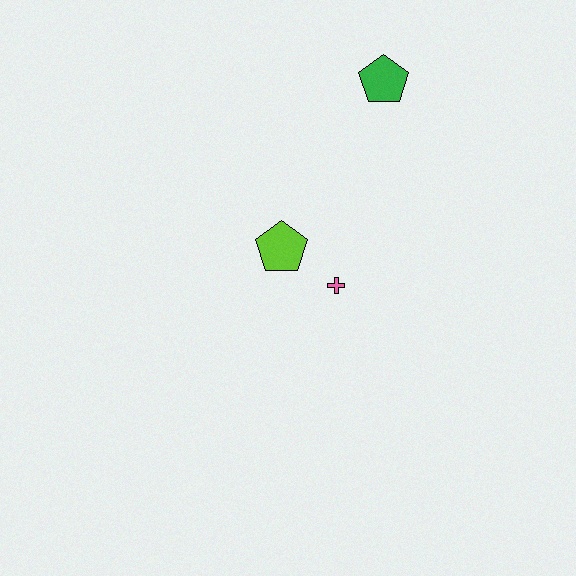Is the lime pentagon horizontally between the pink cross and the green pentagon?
No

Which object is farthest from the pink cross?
The green pentagon is farthest from the pink cross.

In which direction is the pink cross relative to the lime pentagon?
The pink cross is to the right of the lime pentagon.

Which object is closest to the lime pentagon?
The pink cross is closest to the lime pentagon.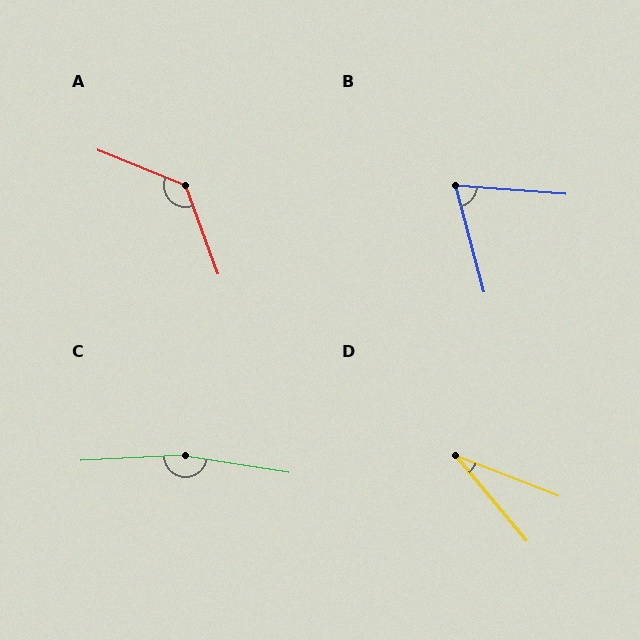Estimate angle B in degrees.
Approximately 71 degrees.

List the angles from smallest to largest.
D (29°), B (71°), A (132°), C (168°).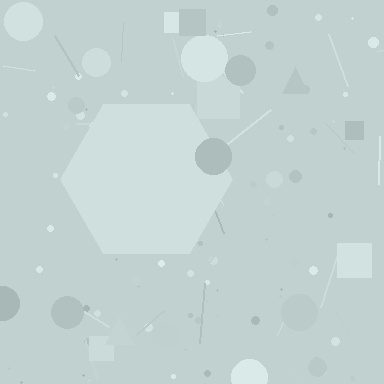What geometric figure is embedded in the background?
A hexagon is embedded in the background.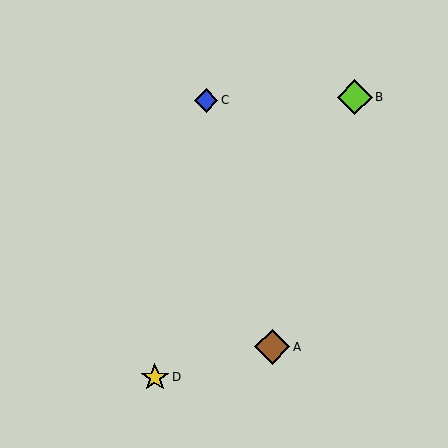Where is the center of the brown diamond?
The center of the brown diamond is at (272, 347).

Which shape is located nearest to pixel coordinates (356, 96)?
The lime diamond (labeled B) at (355, 97) is nearest to that location.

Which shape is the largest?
The lime diamond (labeled B) is the largest.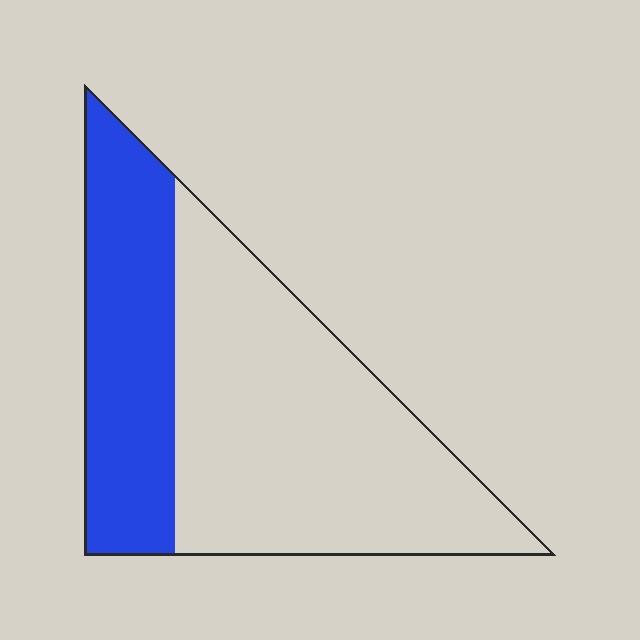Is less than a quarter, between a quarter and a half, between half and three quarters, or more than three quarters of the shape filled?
Between a quarter and a half.